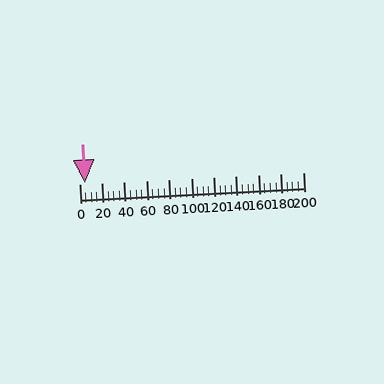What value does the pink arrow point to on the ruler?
The pink arrow points to approximately 5.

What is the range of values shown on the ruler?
The ruler shows values from 0 to 200.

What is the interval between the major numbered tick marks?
The major tick marks are spaced 20 units apart.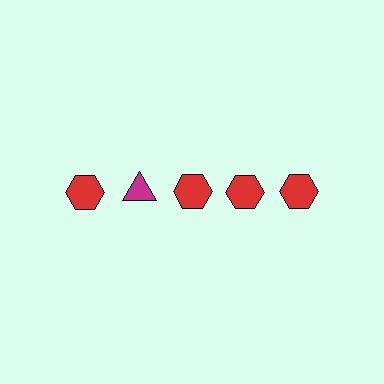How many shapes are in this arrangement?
There are 5 shapes arranged in a grid pattern.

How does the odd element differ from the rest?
It differs in both color (magenta instead of red) and shape (triangle instead of hexagon).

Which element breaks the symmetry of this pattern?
The magenta triangle in the top row, second from left column breaks the symmetry. All other shapes are red hexagons.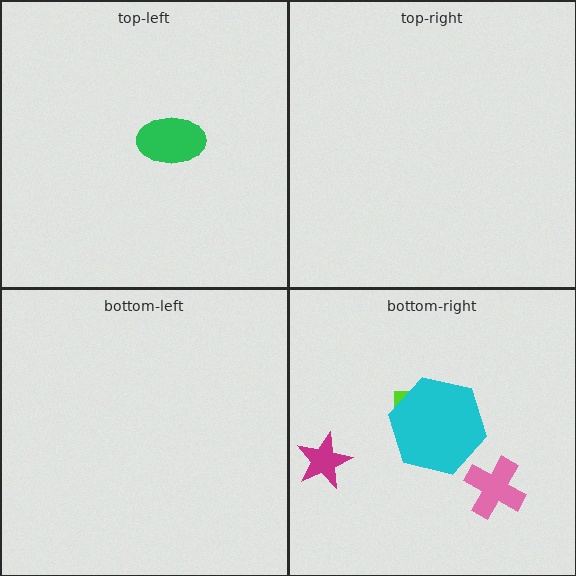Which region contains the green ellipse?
The top-left region.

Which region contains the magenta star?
The bottom-right region.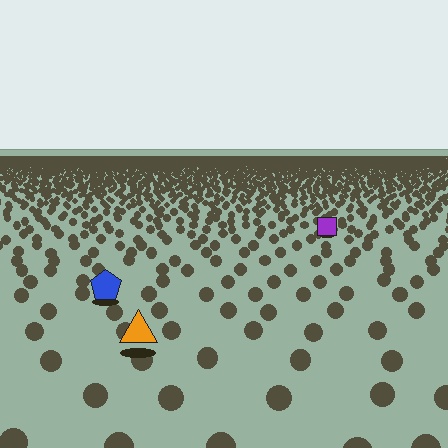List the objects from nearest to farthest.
From nearest to farthest: the orange triangle, the blue pentagon, the purple square.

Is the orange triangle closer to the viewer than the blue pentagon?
Yes. The orange triangle is closer — you can tell from the texture gradient: the ground texture is coarser near it.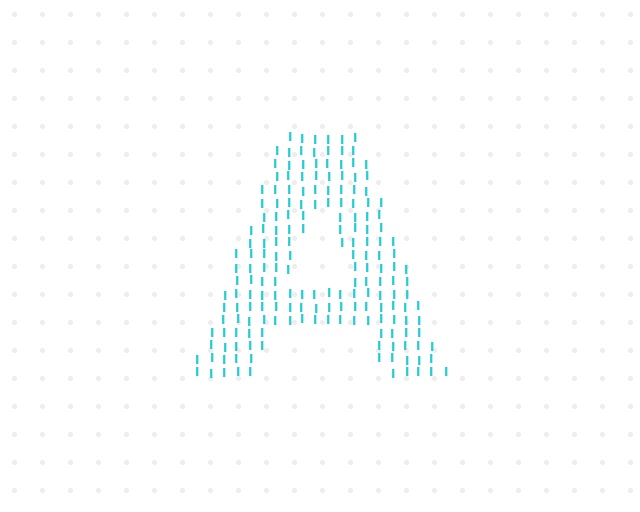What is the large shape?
The large shape is the letter A.